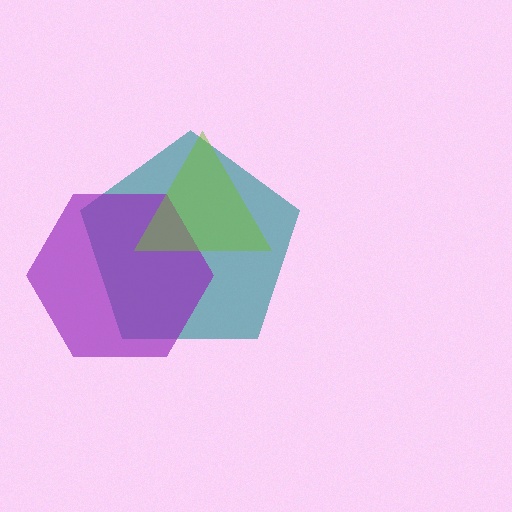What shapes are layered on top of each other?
The layered shapes are: a teal pentagon, a purple hexagon, a lime triangle.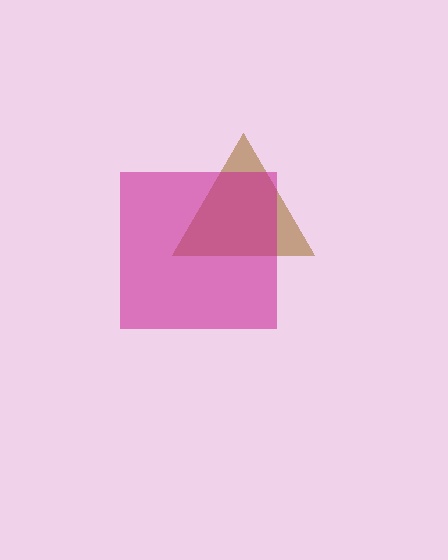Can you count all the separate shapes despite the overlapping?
Yes, there are 2 separate shapes.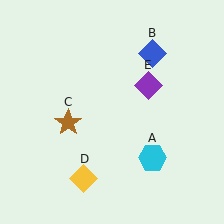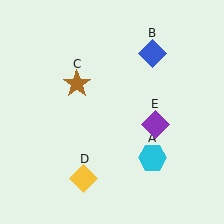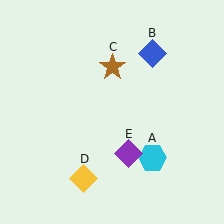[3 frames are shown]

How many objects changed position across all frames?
2 objects changed position: brown star (object C), purple diamond (object E).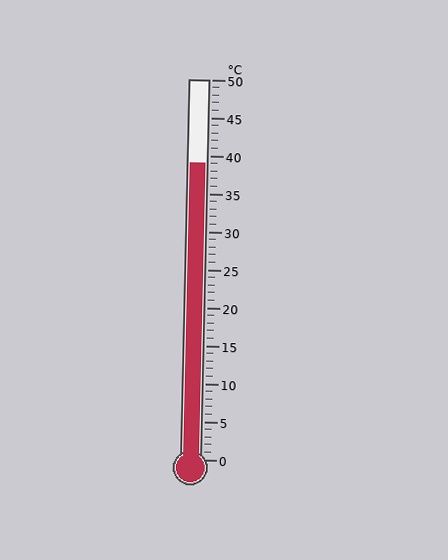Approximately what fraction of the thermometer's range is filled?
The thermometer is filled to approximately 80% of its range.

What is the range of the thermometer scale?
The thermometer scale ranges from 0°C to 50°C.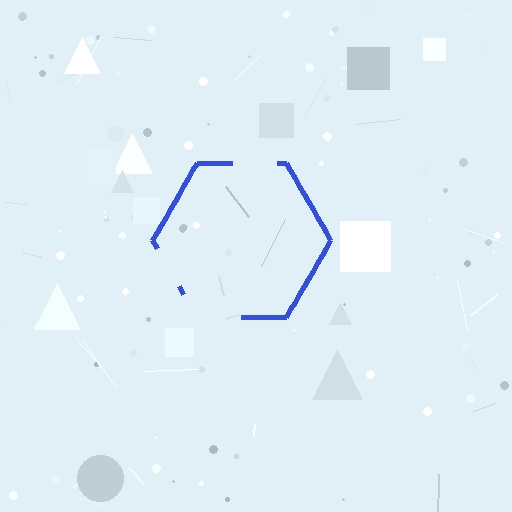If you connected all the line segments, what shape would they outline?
They would outline a hexagon.